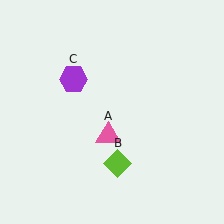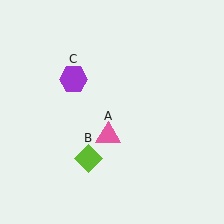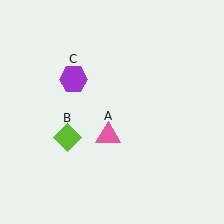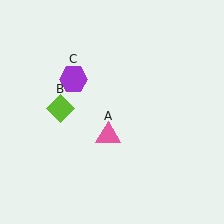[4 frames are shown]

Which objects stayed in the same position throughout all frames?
Pink triangle (object A) and purple hexagon (object C) remained stationary.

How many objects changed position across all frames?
1 object changed position: lime diamond (object B).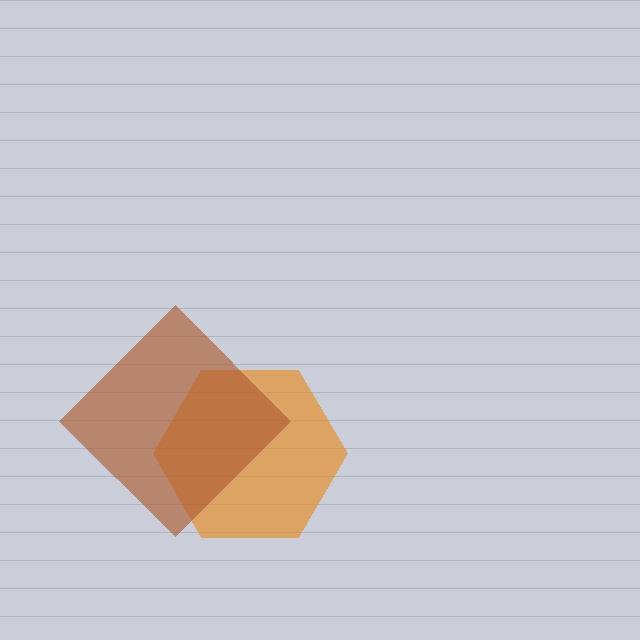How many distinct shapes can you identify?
There are 2 distinct shapes: an orange hexagon, a brown diamond.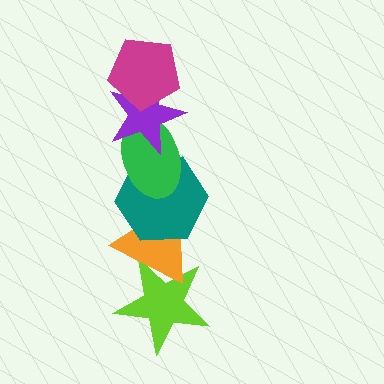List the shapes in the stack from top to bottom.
From top to bottom: the magenta pentagon, the purple star, the green ellipse, the teal hexagon, the orange triangle, the lime star.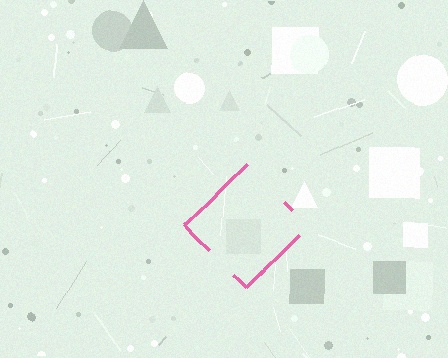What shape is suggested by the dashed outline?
The dashed outline suggests a diamond.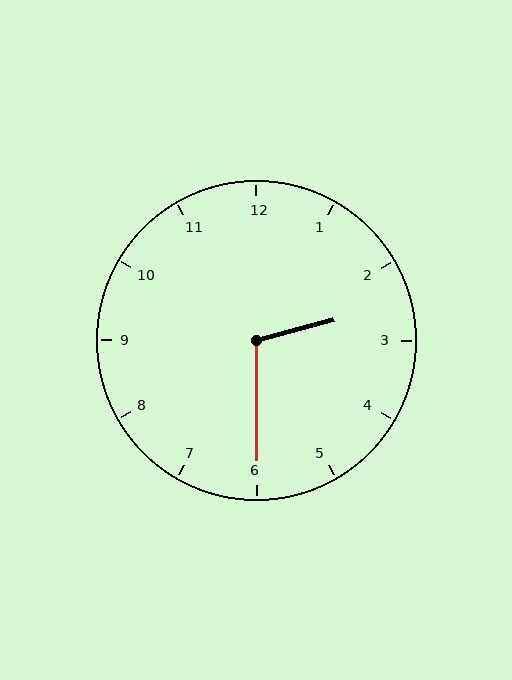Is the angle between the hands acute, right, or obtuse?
It is obtuse.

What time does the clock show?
2:30.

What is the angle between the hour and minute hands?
Approximately 105 degrees.